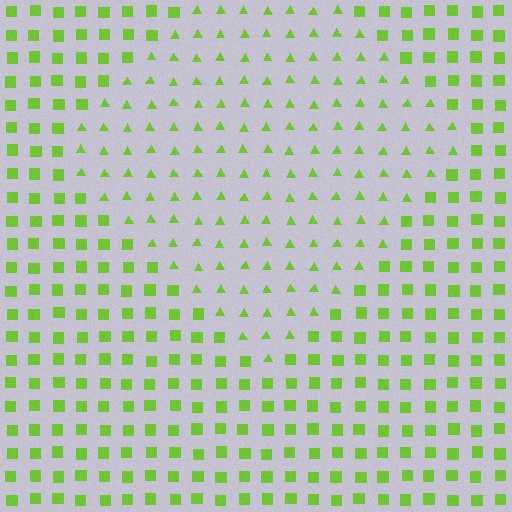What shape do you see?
I see a diamond.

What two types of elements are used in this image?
The image uses triangles inside the diamond region and squares outside it.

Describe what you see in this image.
The image is filled with small lime elements arranged in a uniform grid. A diamond-shaped region contains triangles, while the surrounding area contains squares. The boundary is defined purely by the change in element shape.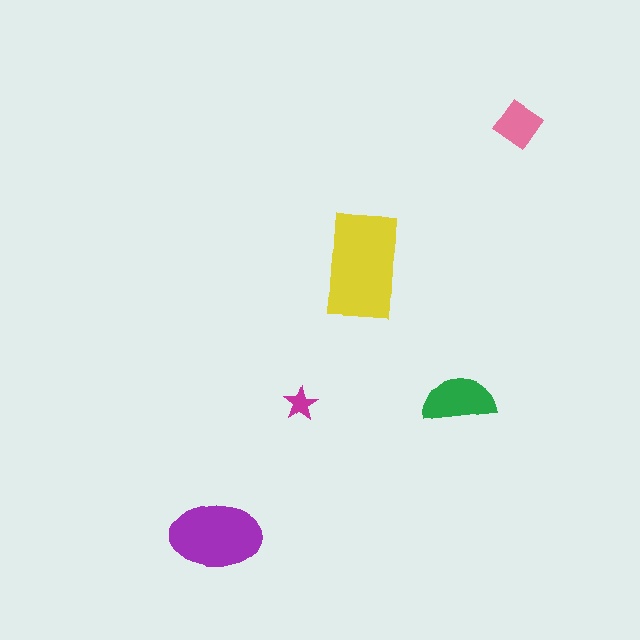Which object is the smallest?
The magenta star.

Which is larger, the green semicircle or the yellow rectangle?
The yellow rectangle.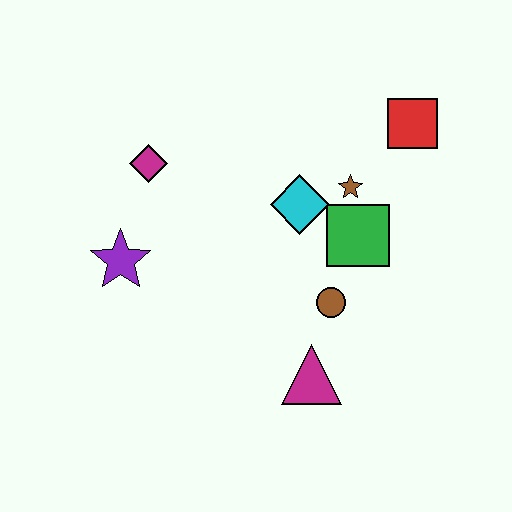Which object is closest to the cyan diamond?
The brown star is closest to the cyan diamond.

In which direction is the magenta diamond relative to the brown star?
The magenta diamond is to the left of the brown star.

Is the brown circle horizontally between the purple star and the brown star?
Yes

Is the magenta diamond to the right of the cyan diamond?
No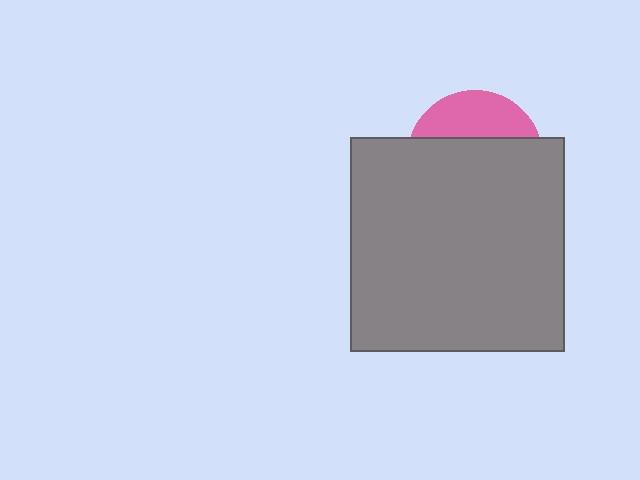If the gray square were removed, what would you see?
You would see the complete pink circle.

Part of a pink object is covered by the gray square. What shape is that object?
It is a circle.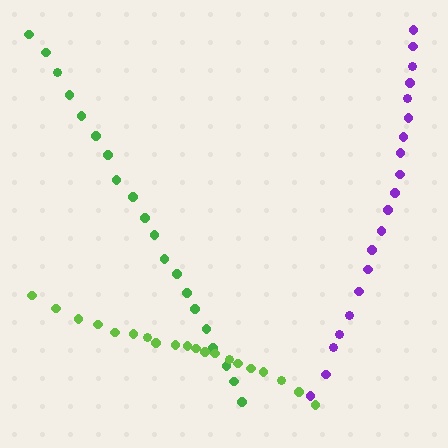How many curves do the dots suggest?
There are 3 distinct paths.